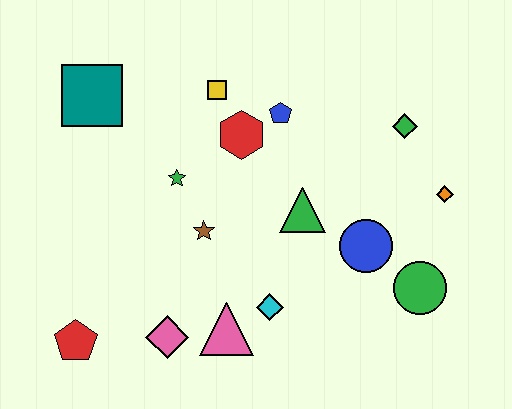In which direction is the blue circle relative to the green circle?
The blue circle is to the left of the green circle.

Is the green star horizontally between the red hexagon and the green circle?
No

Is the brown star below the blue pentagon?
Yes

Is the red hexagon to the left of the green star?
No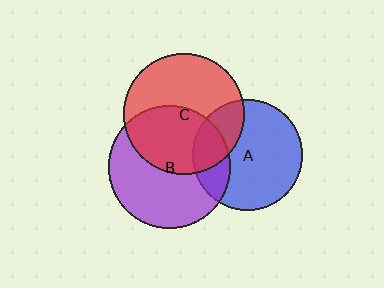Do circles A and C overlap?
Yes.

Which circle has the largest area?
Circle B (purple).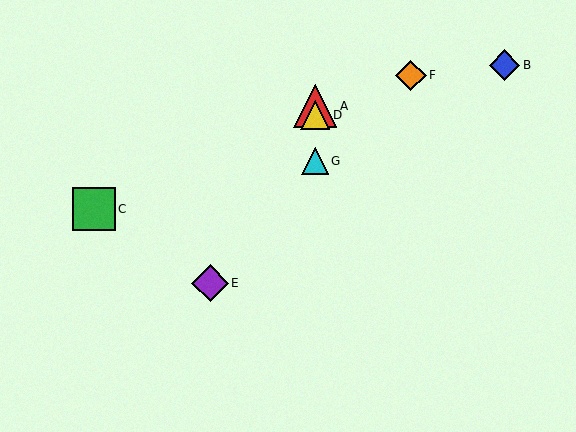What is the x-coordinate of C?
Object C is at x≈94.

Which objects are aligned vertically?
Objects A, D, G are aligned vertically.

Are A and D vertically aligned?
Yes, both are at x≈315.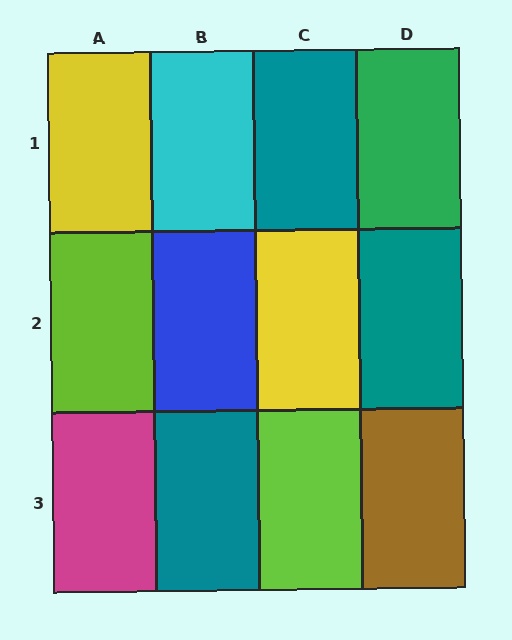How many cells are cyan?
1 cell is cyan.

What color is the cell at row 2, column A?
Lime.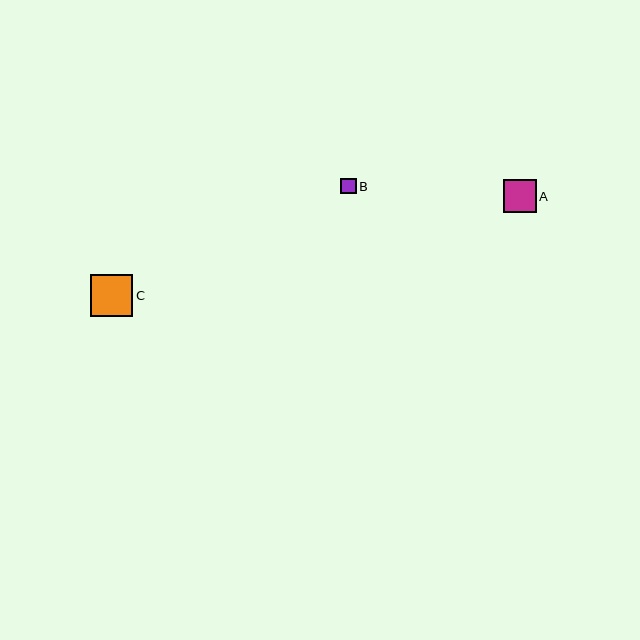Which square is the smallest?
Square B is the smallest with a size of approximately 15 pixels.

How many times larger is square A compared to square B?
Square A is approximately 2.2 times the size of square B.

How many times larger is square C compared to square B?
Square C is approximately 2.8 times the size of square B.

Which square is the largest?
Square C is the largest with a size of approximately 42 pixels.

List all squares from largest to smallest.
From largest to smallest: C, A, B.